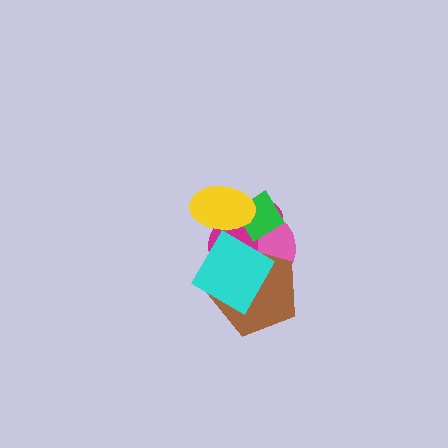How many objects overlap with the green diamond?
4 objects overlap with the green diamond.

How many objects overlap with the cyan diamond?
5 objects overlap with the cyan diamond.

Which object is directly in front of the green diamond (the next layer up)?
The yellow ellipse is directly in front of the green diamond.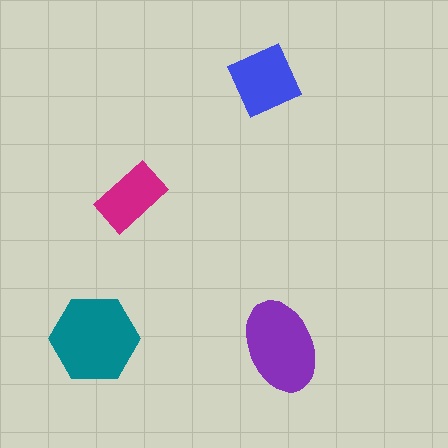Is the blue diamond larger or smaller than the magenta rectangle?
Larger.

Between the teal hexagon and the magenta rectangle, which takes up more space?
The teal hexagon.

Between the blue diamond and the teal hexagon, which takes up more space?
The teal hexagon.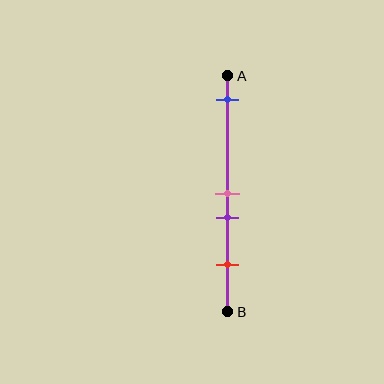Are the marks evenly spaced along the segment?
No, the marks are not evenly spaced.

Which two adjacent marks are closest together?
The pink and purple marks are the closest adjacent pair.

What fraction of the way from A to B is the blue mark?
The blue mark is approximately 10% (0.1) of the way from A to B.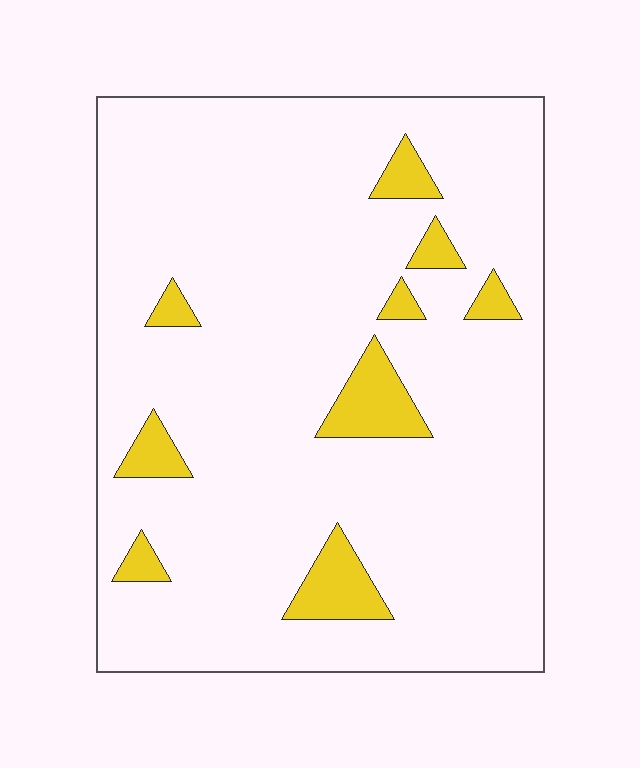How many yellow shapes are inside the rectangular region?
9.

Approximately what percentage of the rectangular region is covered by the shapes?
Approximately 10%.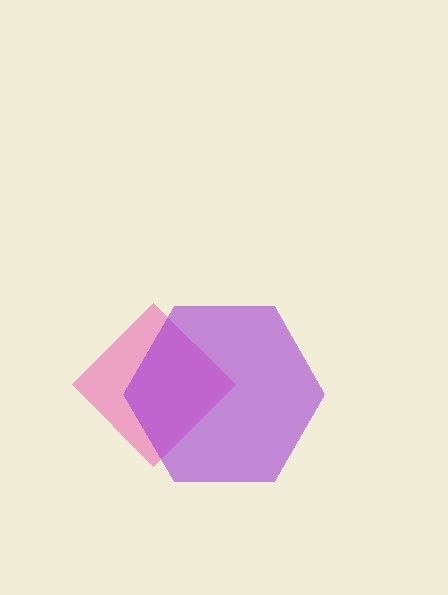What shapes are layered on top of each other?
The layered shapes are: a pink diamond, a purple hexagon.